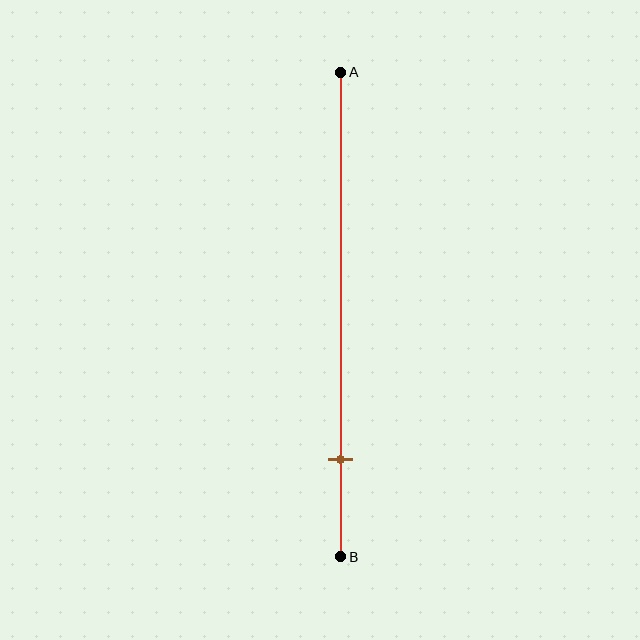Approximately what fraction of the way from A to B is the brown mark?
The brown mark is approximately 80% of the way from A to B.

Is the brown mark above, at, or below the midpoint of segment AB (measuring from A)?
The brown mark is below the midpoint of segment AB.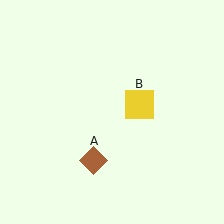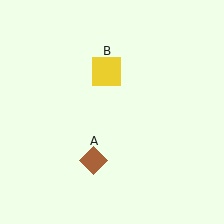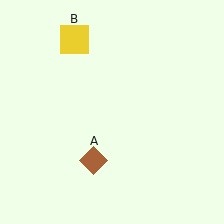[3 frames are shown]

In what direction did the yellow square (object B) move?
The yellow square (object B) moved up and to the left.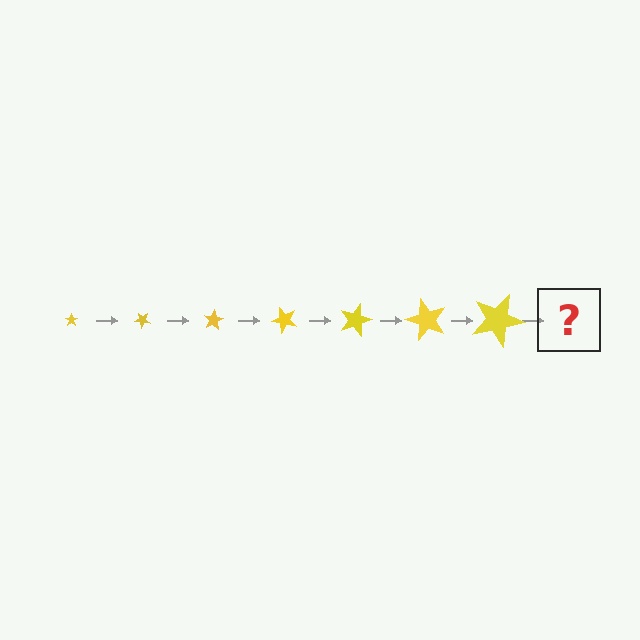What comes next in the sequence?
The next element should be a star, larger than the previous one and rotated 280 degrees from the start.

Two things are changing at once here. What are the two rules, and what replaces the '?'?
The two rules are that the star grows larger each step and it rotates 40 degrees each step. The '?' should be a star, larger than the previous one and rotated 280 degrees from the start.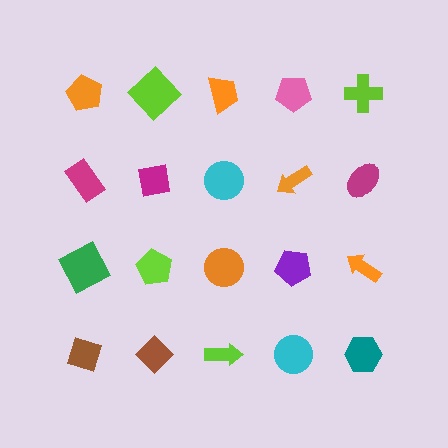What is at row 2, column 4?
An orange arrow.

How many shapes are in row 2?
5 shapes.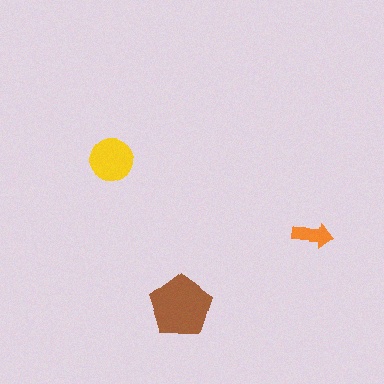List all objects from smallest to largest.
The orange arrow, the yellow circle, the brown pentagon.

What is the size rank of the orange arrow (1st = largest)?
3rd.